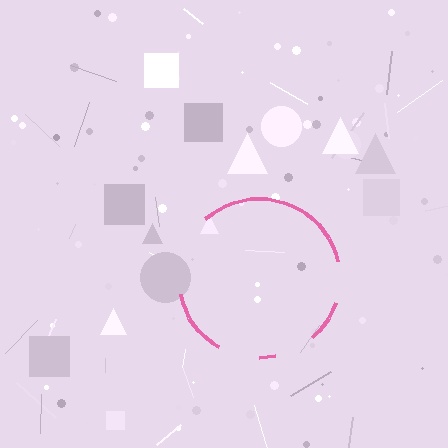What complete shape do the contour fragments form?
The contour fragments form a circle.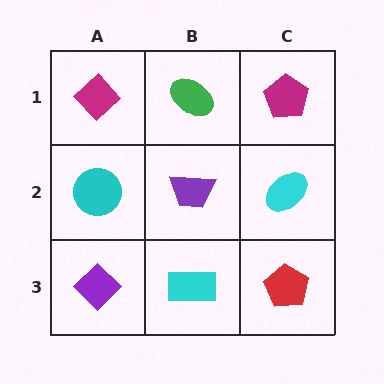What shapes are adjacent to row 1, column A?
A cyan circle (row 2, column A), a green ellipse (row 1, column B).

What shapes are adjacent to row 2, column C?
A magenta pentagon (row 1, column C), a red pentagon (row 3, column C), a purple trapezoid (row 2, column B).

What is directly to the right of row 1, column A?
A green ellipse.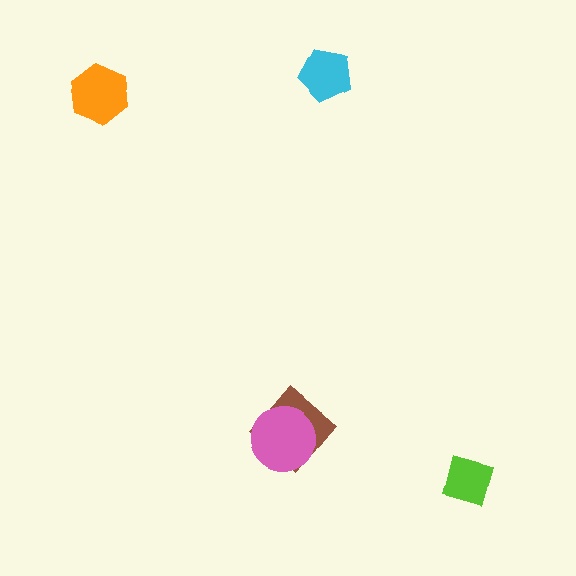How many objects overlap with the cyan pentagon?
0 objects overlap with the cyan pentagon.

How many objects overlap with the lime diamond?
0 objects overlap with the lime diamond.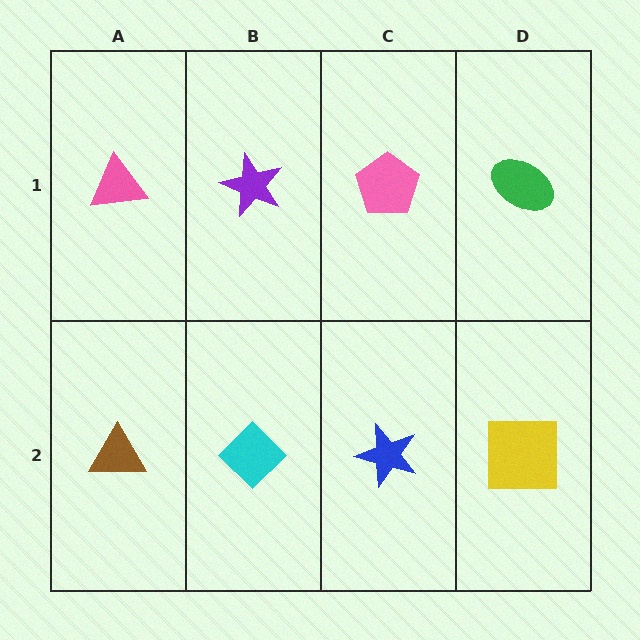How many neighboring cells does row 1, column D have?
2.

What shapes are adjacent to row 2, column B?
A purple star (row 1, column B), a brown triangle (row 2, column A), a blue star (row 2, column C).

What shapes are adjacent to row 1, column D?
A yellow square (row 2, column D), a pink pentagon (row 1, column C).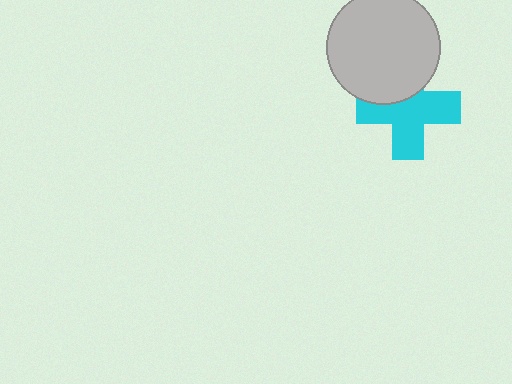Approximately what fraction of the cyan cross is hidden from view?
Roughly 32% of the cyan cross is hidden behind the light gray circle.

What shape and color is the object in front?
The object in front is a light gray circle.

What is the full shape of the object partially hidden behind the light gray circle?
The partially hidden object is a cyan cross.